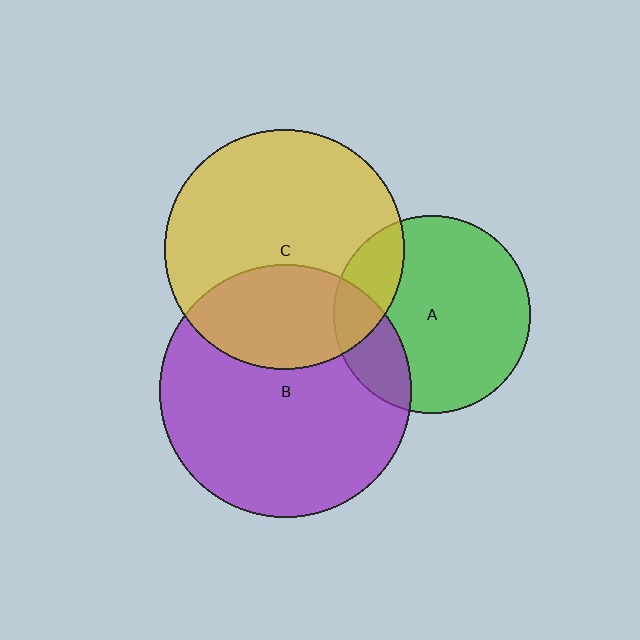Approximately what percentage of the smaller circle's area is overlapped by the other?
Approximately 20%.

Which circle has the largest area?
Circle B (purple).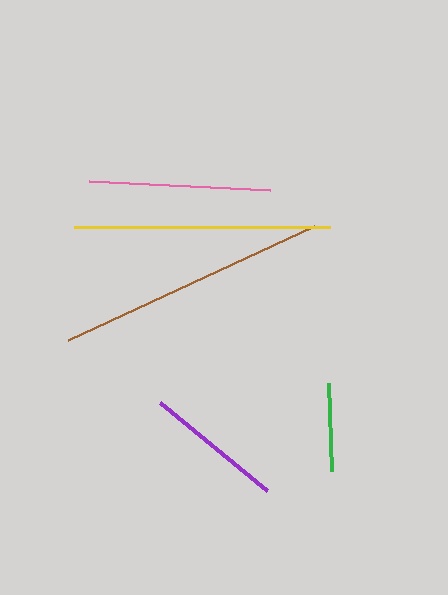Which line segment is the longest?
The brown line is the longest at approximately 271 pixels.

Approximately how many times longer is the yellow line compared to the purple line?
The yellow line is approximately 1.8 times the length of the purple line.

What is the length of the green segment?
The green segment is approximately 87 pixels long.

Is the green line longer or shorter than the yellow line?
The yellow line is longer than the green line.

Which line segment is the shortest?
The green line is the shortest at approximately 87 pixels.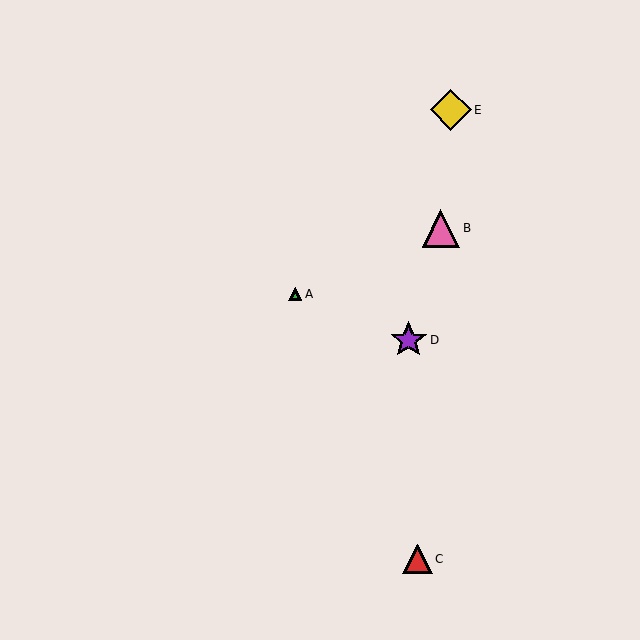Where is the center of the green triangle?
The center of the green triangle is at (295, 294).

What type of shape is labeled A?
Shape A is a green triangle.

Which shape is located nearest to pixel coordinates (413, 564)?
The red triangle (labeled C) at (417, 559) is nearest to that location.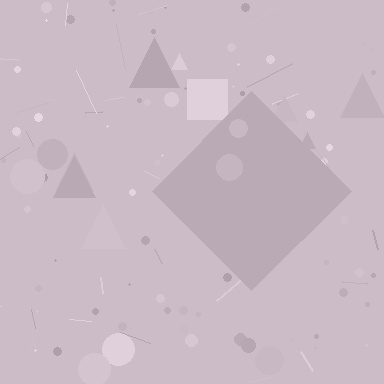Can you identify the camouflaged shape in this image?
The camouflaged shape is a diamond.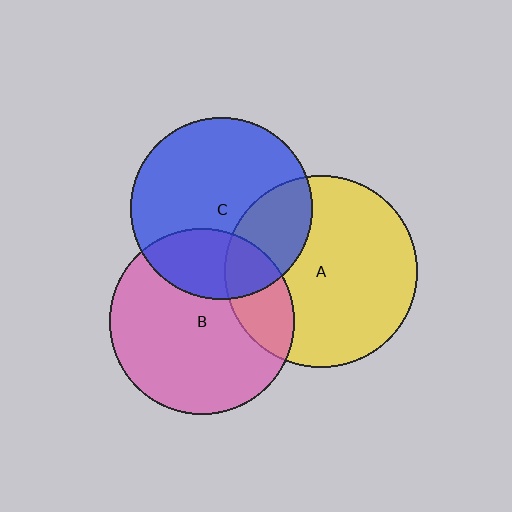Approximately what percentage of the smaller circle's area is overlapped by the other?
Approximately 25%.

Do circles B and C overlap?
Yes.